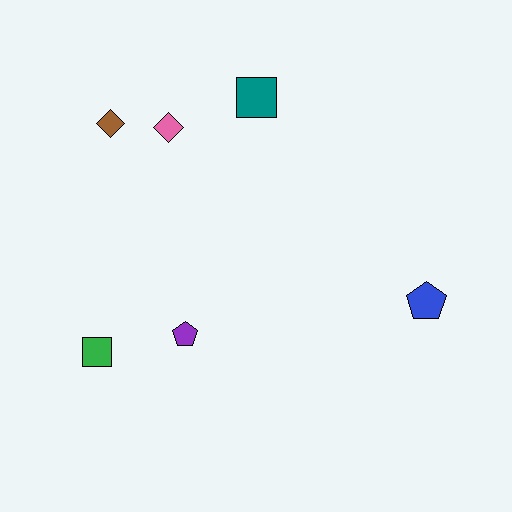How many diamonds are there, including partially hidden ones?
There are 2 diamonds.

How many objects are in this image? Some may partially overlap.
There are 6 objects.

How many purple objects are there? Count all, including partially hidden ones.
There is 1 purple object.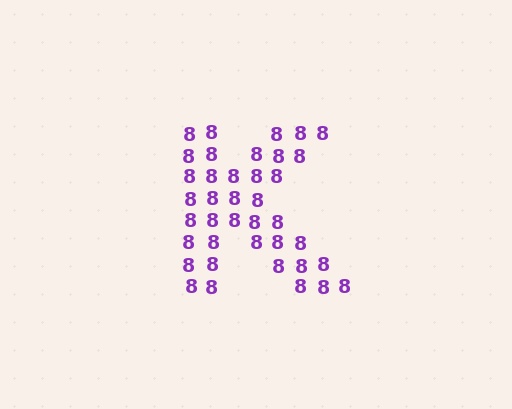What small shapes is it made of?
It is made of small digit 8's.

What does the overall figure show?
The overall figure shows the letter K.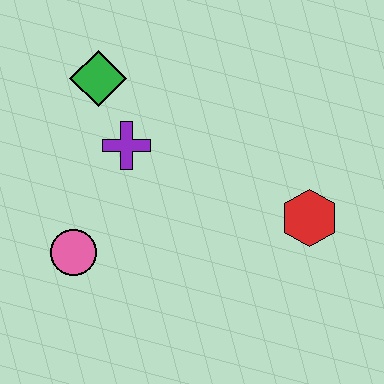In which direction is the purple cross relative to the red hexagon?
The purple cross is to the left of the red hexagon.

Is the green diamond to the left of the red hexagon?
Yes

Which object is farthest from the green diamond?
The red hexagon is farthest from the green diamond.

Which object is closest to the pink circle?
The purple cross is closest to the pink circle.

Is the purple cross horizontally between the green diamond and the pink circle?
No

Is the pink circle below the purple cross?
Yes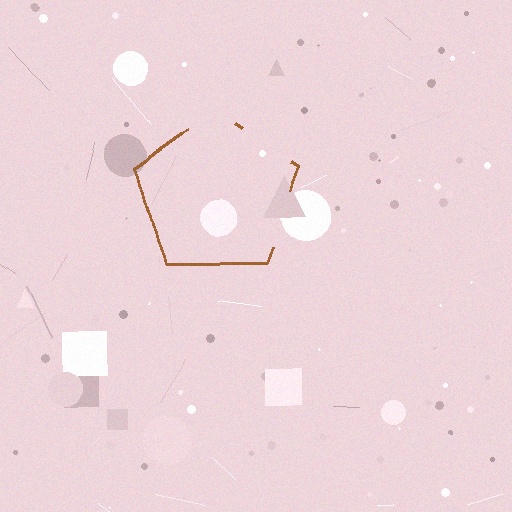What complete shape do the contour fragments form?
The contour fragments form a pentagon.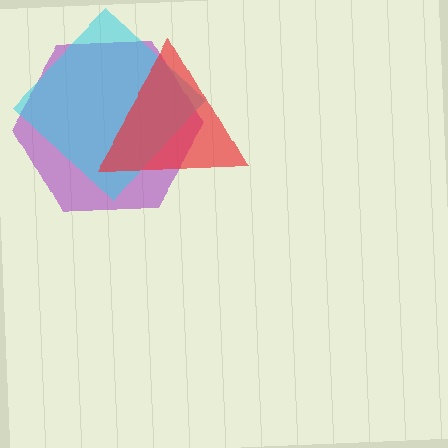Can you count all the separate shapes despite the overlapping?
Yes, there are 3 separate shapes.